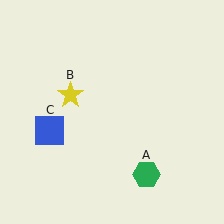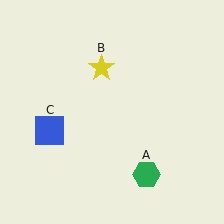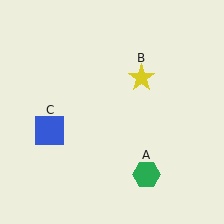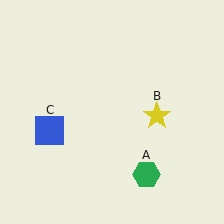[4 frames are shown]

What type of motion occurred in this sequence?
The yellow star (object B) rotated clockwise around the center of the scene.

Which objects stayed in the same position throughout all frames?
Green hexagon (object A) and blue square (object C) remained stationary.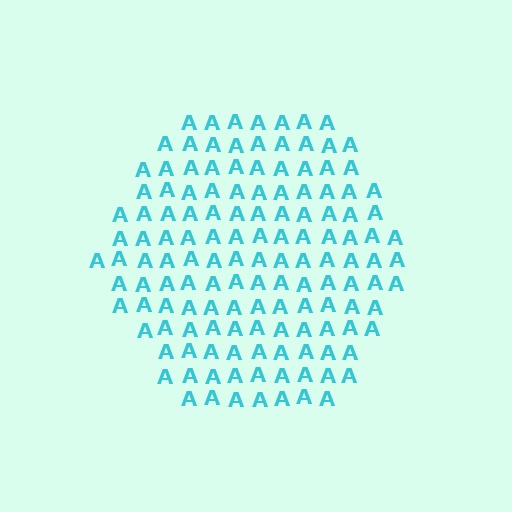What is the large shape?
The large shape is a hexagon.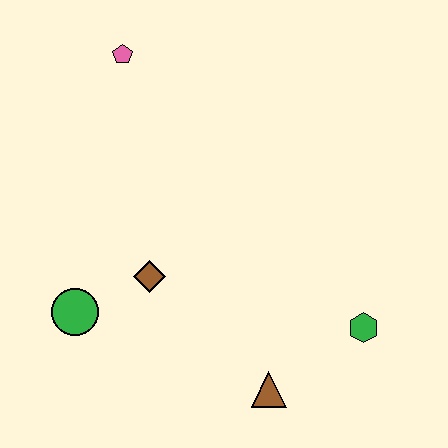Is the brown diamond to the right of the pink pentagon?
Yes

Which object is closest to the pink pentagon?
The brown diamond is closest to the pink pentagon.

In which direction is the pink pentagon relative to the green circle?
The pink pentagon is above the green circle.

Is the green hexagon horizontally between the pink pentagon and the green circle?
No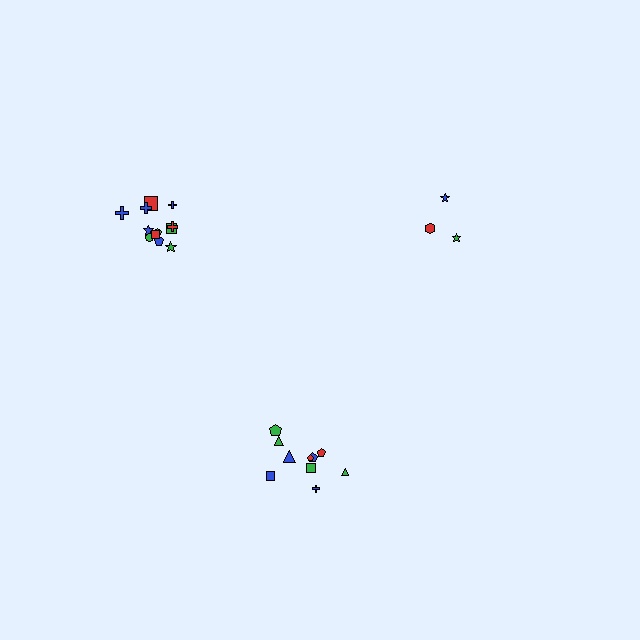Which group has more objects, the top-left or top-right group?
The top-left group.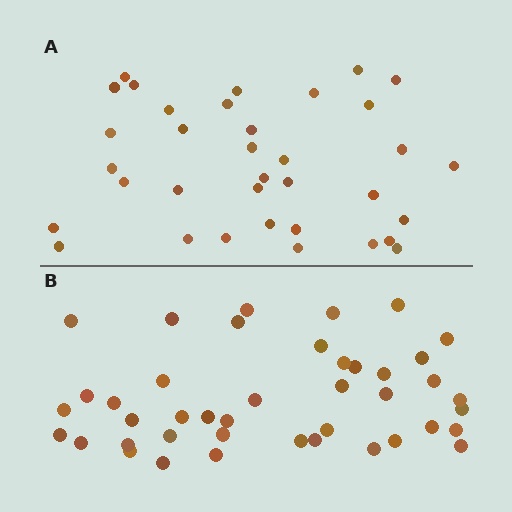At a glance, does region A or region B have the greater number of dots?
Region B (the bottom region) has more dots.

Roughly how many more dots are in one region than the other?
Region B has roughly 8 or so more dots than region A.